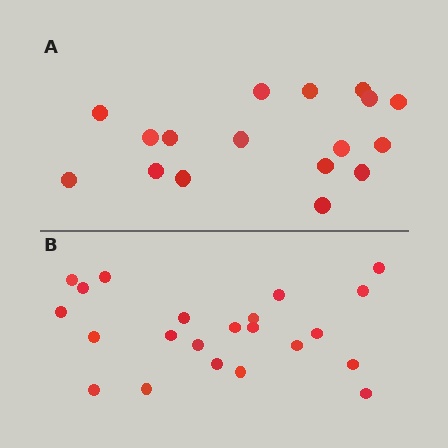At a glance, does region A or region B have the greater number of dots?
Region B (the bottom region) has more dots.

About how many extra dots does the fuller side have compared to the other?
Region B has about 5 more dots than region A.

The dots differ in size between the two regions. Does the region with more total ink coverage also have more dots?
No. Region A has more total ink coverage because its dots are larger, but region B actually contains more individual dots. Total area can be misleading — the number of items is what matters here.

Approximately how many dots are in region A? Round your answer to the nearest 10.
About 20 dots. (The exact count is 17, which rounds to 20.)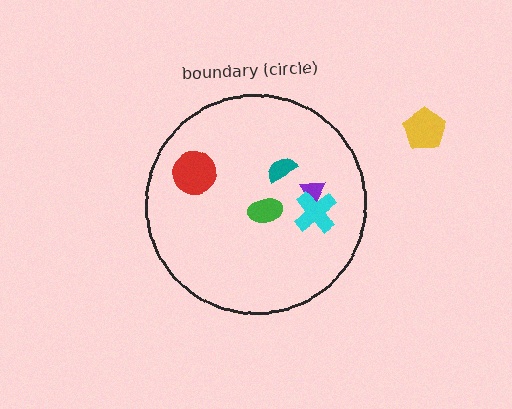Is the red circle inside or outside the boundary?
Inside.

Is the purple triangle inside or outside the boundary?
Inside.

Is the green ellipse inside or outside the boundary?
Inside.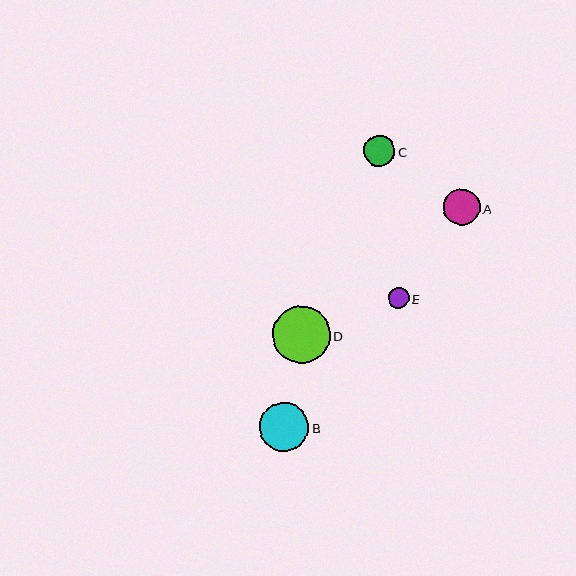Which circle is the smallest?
Circle E is the smallest with a size of approximately 21 pixels.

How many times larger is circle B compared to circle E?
Circle B is approximately 2.3 times the size of circle E.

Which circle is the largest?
Circle D is the largest with a size of approximately 57 pixels.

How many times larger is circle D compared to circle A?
Circle D is approximately 1.6 times the size of circle A.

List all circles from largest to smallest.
From largest to smallest: D, B, A, C, E.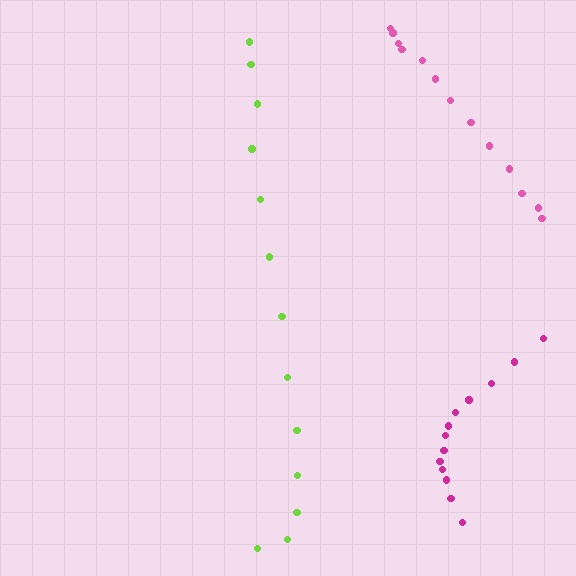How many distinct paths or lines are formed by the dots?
There are 3 distinct paths.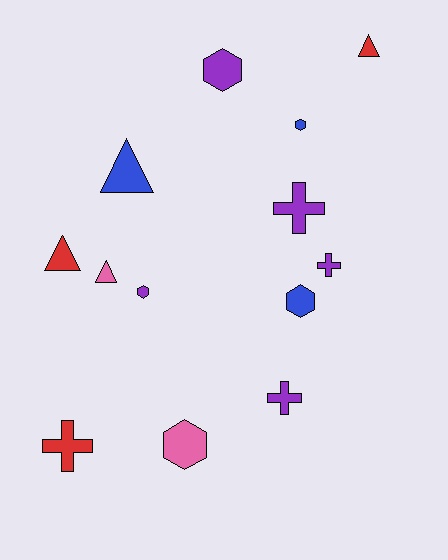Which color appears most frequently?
Purple, with 5 objects.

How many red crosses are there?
There is 1 red cross.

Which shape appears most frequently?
Hexagon, with 5 objects.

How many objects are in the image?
There are 13 objects.